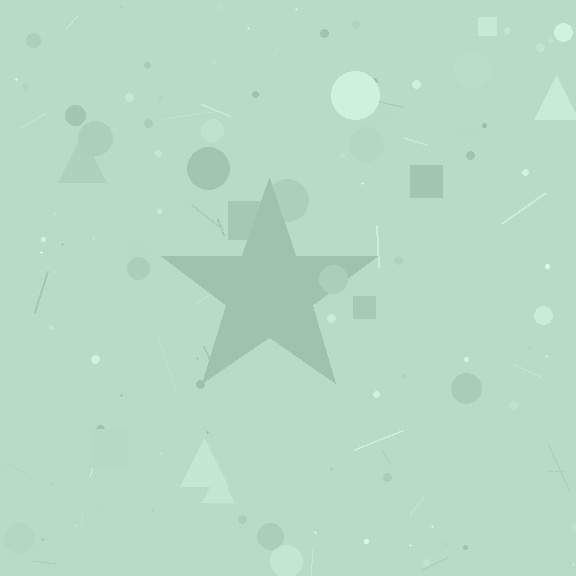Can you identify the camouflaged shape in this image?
The camouflaged shape is a star.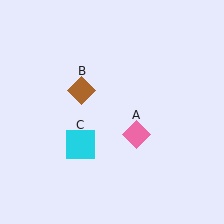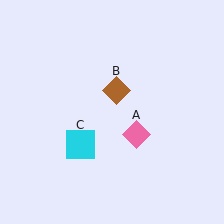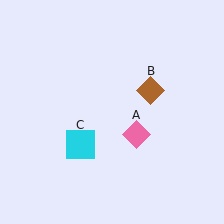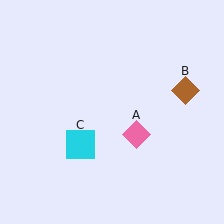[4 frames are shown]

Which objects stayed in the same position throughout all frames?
Pink diamond (object A) and cyan square (object C) remained stationary.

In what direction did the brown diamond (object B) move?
The brown diamond (object B) moved right.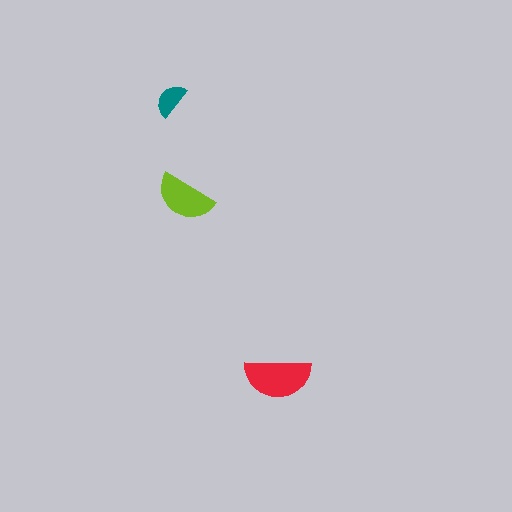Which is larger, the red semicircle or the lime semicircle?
The red one.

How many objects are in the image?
There are 3 objects in the image.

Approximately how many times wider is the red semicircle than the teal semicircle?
About 2 times wider.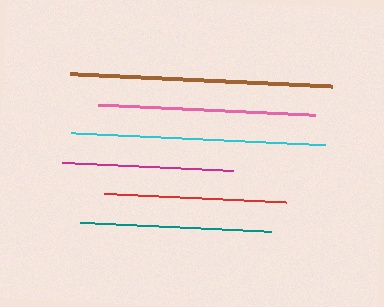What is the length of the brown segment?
The brown segment is approximately 263 pixels long.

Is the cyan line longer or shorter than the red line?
The cyan line is longer than the red line.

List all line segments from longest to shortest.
From longest to shortest: brown, cyan, pink, teal, red, magenta.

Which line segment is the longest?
The brown line is the longest at approximately 263 pixels.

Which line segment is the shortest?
The magenta line is the shortest at approximately 171 pixels.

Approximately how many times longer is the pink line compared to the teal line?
The pink line is approximately 1.1 times the length of the teal line.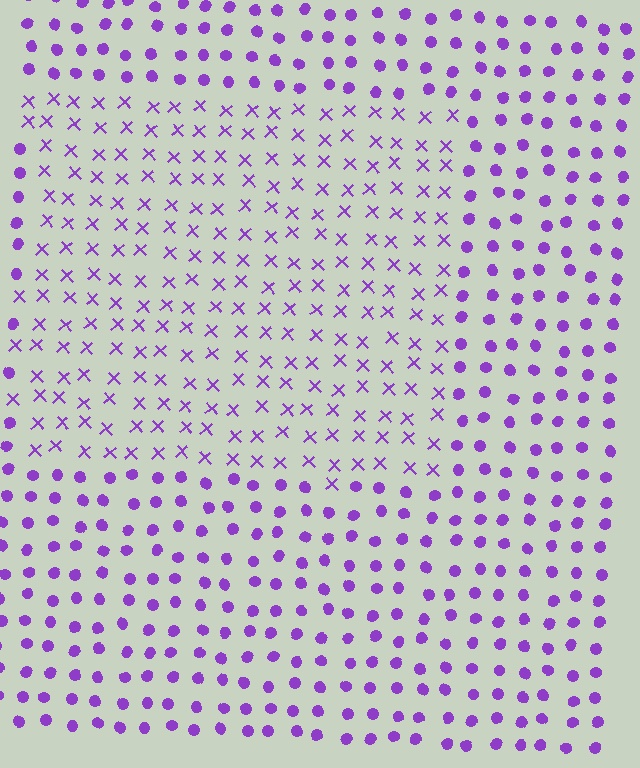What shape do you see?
I see a rectangle.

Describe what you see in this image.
The image is filled with small purple elements arranged in a uniform grid. A rectangle-shaped region contains X marks, while the surrounding area contains circles. The boundary is defined purely by the change in element shape.